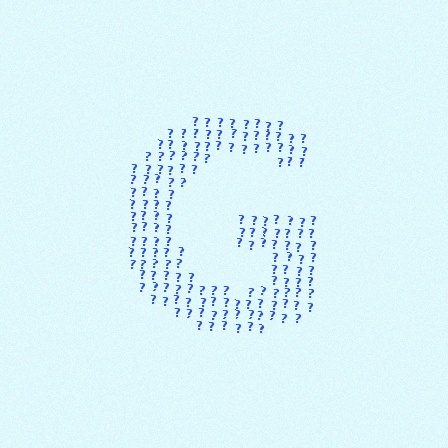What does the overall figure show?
The overall figure shows the letter G.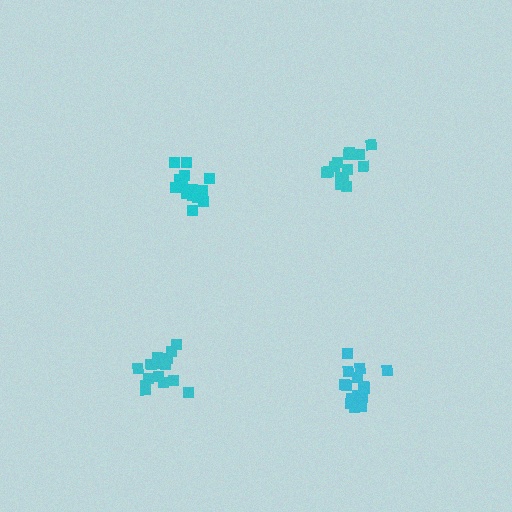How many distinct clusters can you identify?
There are 4 distinct clusters.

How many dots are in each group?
Group 1: 16 dots, Group 2: 14 dots, Group 3: 16 dots, Group 4: 16 dots (62 total).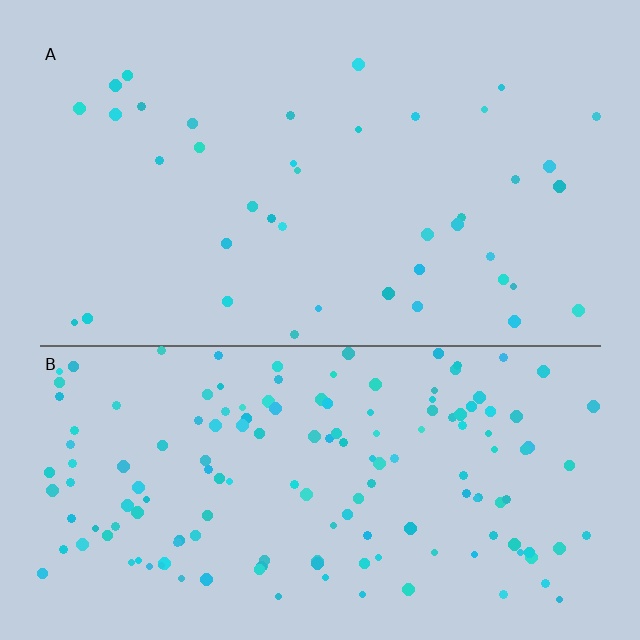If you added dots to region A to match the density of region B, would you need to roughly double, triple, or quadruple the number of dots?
Approximately quadruple.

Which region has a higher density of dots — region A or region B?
B (the bottom).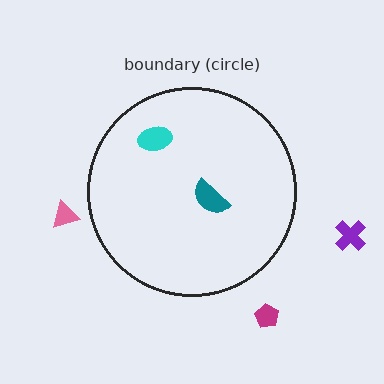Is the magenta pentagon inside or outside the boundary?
Outside.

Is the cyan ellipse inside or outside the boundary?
Inside.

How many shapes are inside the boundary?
2 inside, 3 outside.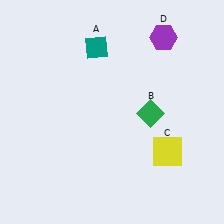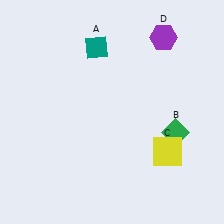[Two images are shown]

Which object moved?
The green diamond (B) moved right.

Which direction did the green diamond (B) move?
The green diamond (B) moved right.